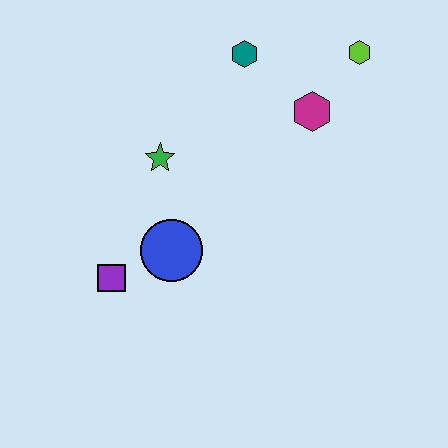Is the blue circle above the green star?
No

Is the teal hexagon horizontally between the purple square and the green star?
No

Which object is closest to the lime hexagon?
The magenta hexagon is closest to the lime hexagon.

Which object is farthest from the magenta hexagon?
The purple square is farthest from the magenta hexagon.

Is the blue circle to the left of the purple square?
No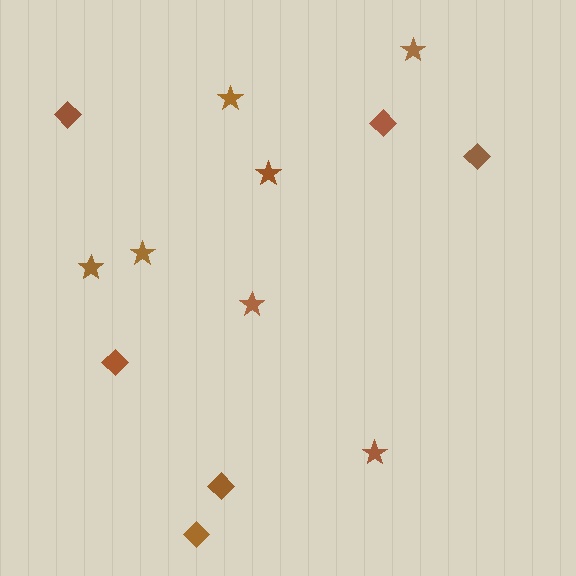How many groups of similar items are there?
There are 2 groups: one group of diamonds (6) and one group of stars (7).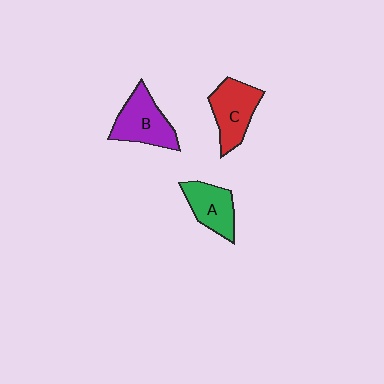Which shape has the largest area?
Shape B (purple).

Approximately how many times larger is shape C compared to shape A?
Approximately 1.2 times.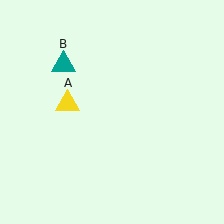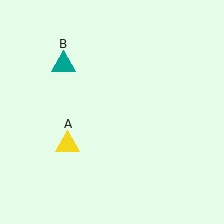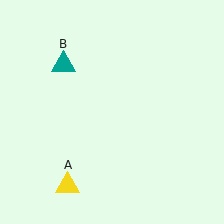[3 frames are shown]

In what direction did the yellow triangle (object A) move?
The yellow triangle (object A) moved down.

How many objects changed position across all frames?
1 object changed position: yellow triangle (object A).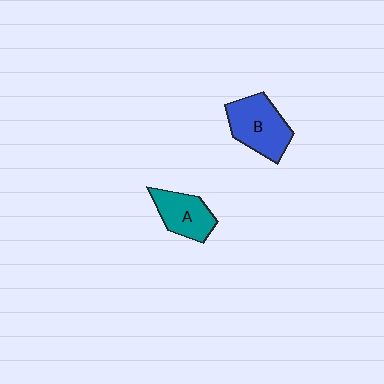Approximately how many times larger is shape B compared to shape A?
Approximately 1.3 times.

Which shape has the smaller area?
Shape A (teal).